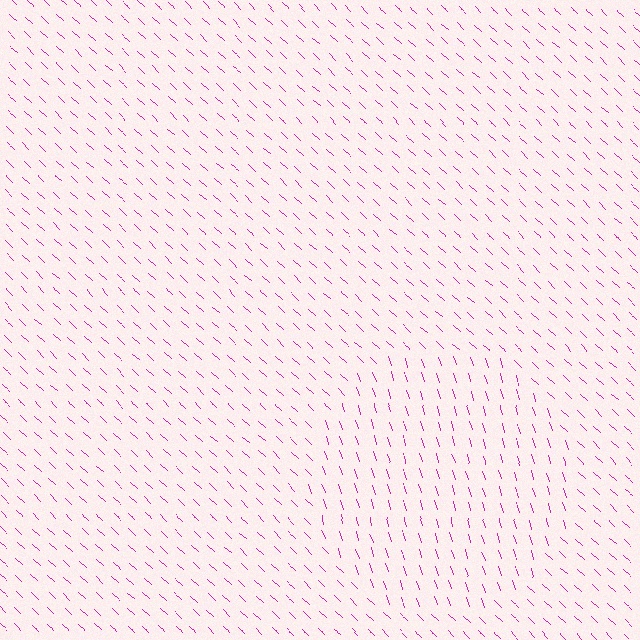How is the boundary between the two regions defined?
The boundary is defined purely by a change in line orientation (approximately 30 degrees difference). All lines are the same color and thickness.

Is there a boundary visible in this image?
Yes, there is a texture boundary formed by a change in line orientation.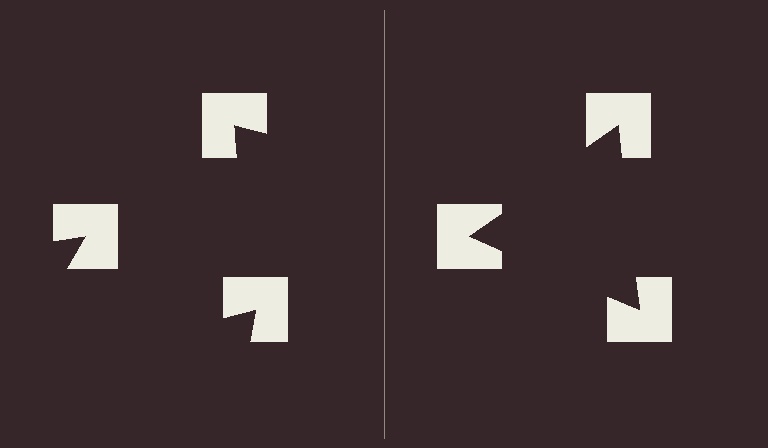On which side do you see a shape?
An illusory triangle appears on the right side. On the left side the wedge cuts are rotated, so no coherent shape forms.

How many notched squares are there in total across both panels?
6 — 3 on each side.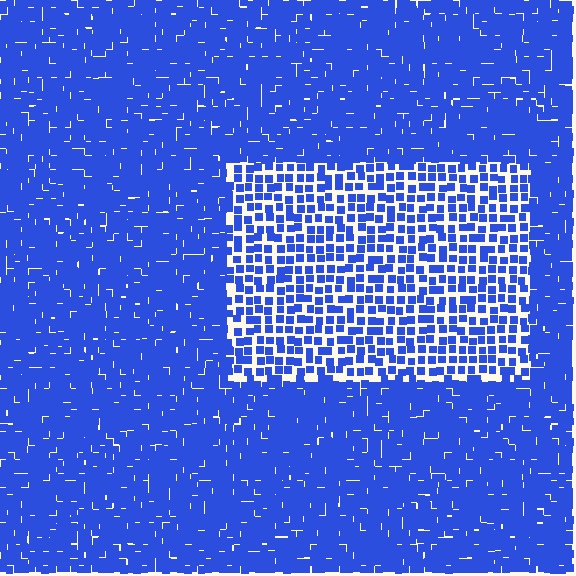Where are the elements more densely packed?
The elements are more densely packed outside the rectangle boundary.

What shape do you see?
I see a rectangle.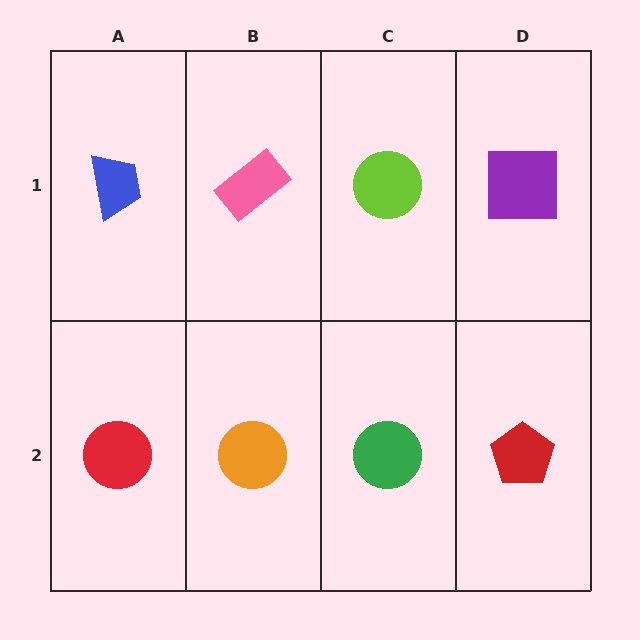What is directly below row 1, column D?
A red pentagon.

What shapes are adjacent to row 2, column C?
A lime circle (row 1, column C), an orange circle (row 2, column B), a red pentagon (row 2, column D).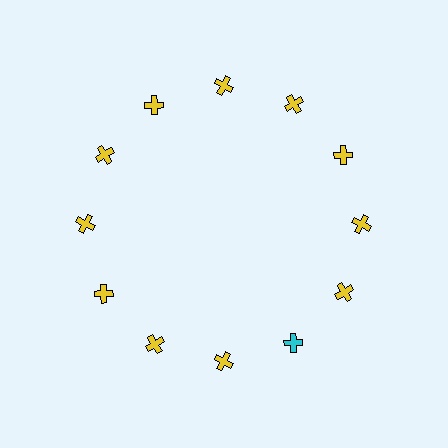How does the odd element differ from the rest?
It has a different color: cyan instead of yellow.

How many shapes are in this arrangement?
There are 12 shapes arranged in a ring pattern.